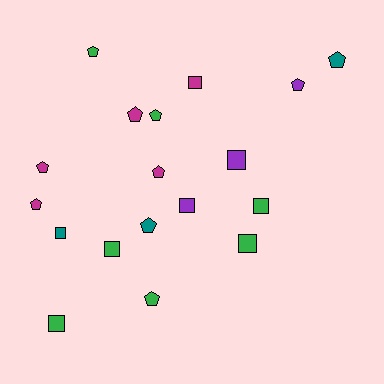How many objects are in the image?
There are 18 objects.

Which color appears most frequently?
Green, with 7 objects.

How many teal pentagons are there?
There are 2 teal pentagons.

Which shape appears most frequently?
Pentagon, with 10 objects.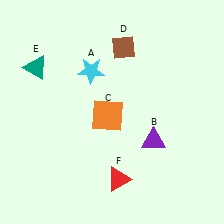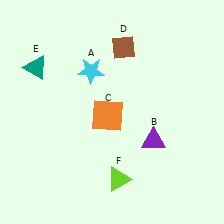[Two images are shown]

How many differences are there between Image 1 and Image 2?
There is 1 difference between the two images.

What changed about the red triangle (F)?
In Image 1, F is red. In Image 2, it changed to lime.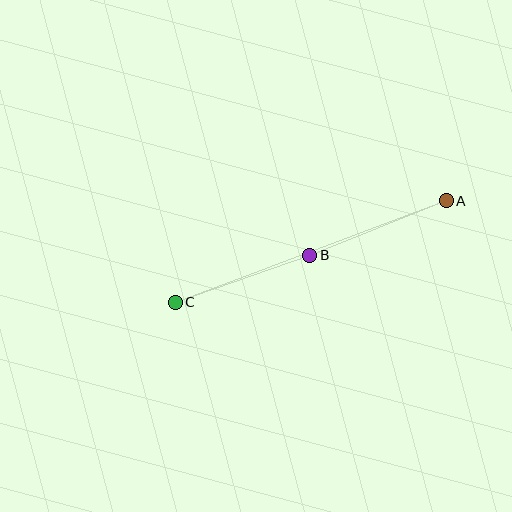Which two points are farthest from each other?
Points A and C are farthest from each other.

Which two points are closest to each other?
Points B and C are closest to each other.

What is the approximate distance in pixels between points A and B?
The distance between A and B is approximately 147 pixels.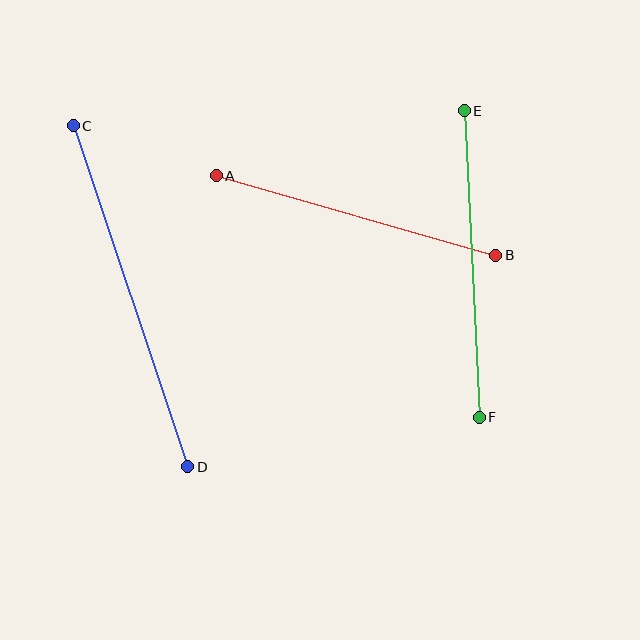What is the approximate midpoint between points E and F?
The midpoint is at approximately (472, 264) pixels.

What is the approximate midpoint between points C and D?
The midpoint is at approximately (131, 296) pixels.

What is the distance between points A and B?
The distance is approximately 291 pixels.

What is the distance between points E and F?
The distance is approximately 307 pixels.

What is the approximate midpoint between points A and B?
The midpoint is at approximately (356, 216) pixels.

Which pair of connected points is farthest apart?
Points C and D are farthest apart.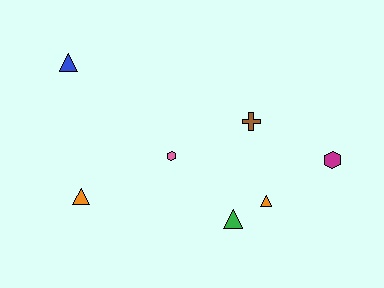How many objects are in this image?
There are 7 objects.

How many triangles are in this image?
There are 4 triangles.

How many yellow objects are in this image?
There are no yellow objects.